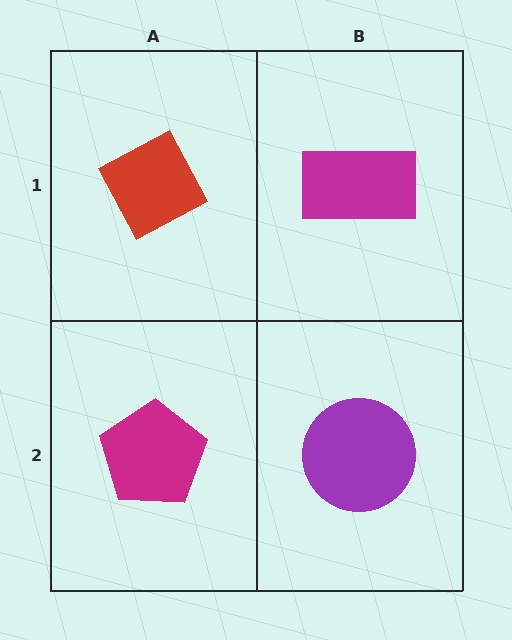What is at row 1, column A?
A red diamond.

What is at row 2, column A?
A magenta pentagon.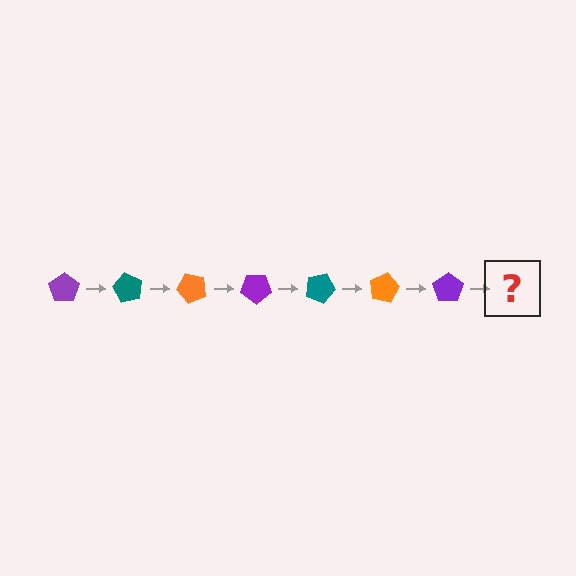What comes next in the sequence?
The next element should be a teal pentagon, rotated 420 degrees from the start.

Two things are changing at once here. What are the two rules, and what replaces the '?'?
The two rules are that it rotates 60 degrees each step and the color cycles through purple, teal, and orange. The '?' should be a teal pentagon, rotated 420 degrees from the start.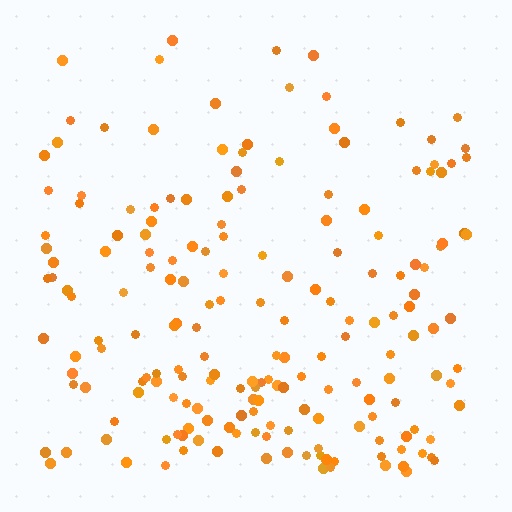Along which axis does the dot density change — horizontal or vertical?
Vertical.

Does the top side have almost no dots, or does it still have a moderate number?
Still a moderate number, just noticeably fewer than the bottom.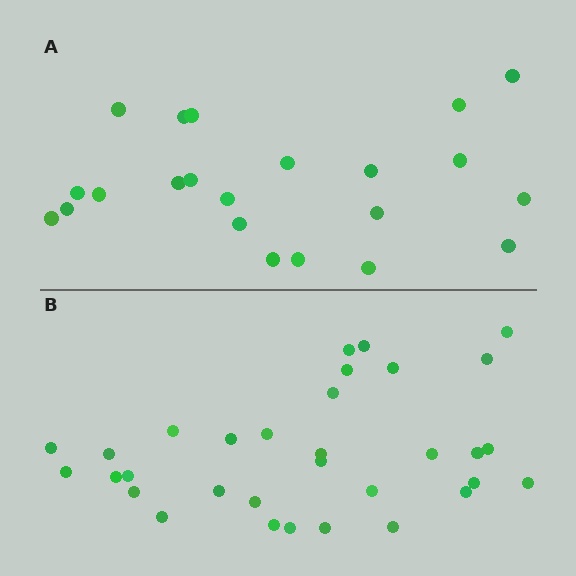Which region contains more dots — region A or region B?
Region B (the bottom region) has more dots.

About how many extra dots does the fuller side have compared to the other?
Region B has roughly 10 or so more dots than region A.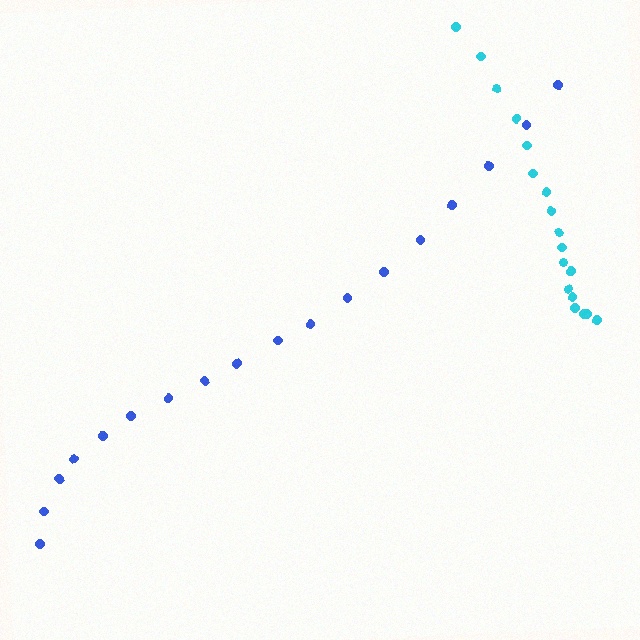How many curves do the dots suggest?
There are 2 distinct paths.